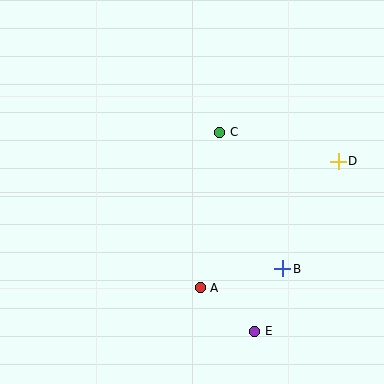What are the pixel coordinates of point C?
Point C is at (220, 132).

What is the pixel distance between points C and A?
The distance between C and A is 157 pixels.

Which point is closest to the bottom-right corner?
Point E is closest to the bottom-right corner.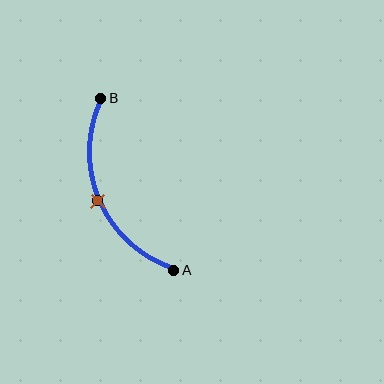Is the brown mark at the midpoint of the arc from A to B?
Yes. The brown mark lies on the arc at equal arc-length from both A and B — it is the arc midpoint.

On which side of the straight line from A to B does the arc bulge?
The arc bulges to the left of the straight line connecting A and B.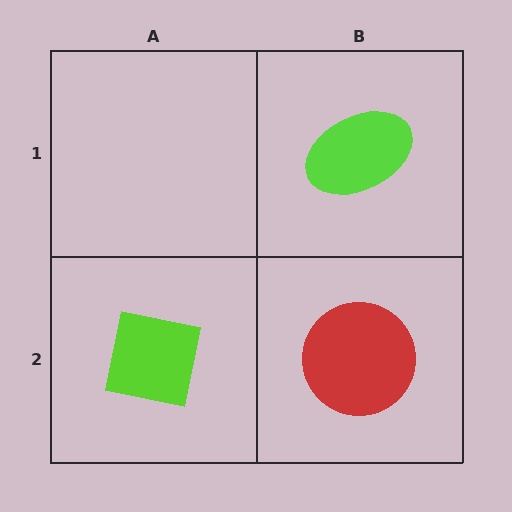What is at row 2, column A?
A lime square.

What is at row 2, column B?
A red circle.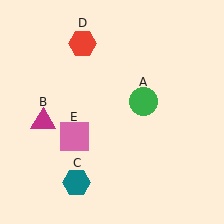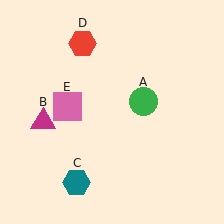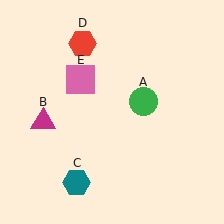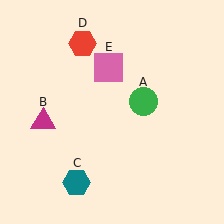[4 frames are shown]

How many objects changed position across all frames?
1 object changed position: pink square (object E).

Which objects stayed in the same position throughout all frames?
Green circle (object A) and magenta triangle (object B) and teal hexagon (object C) and red hexagon (object D) remained stationary.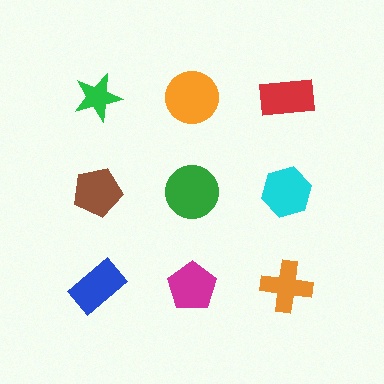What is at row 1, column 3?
A red rectangle.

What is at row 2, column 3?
A cyan hexagon.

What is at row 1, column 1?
A green star.